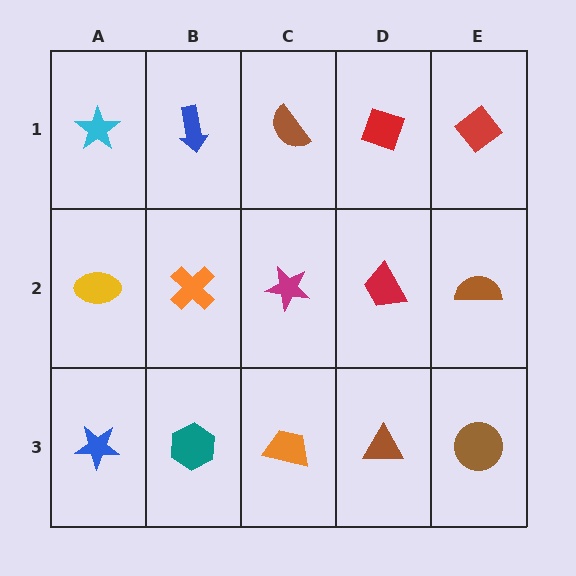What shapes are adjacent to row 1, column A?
A yellow ellipse (row 2, column A), a blue arrow (row 1, column B).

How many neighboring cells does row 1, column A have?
2.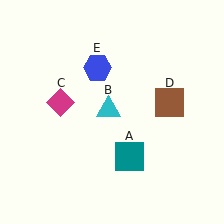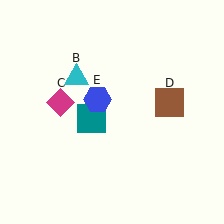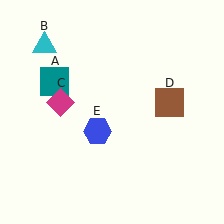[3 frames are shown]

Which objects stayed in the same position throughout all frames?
Magenta diamond (object C) and brown square (object D) remained stationary.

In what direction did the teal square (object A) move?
The teal square (object A) moved up and to the left.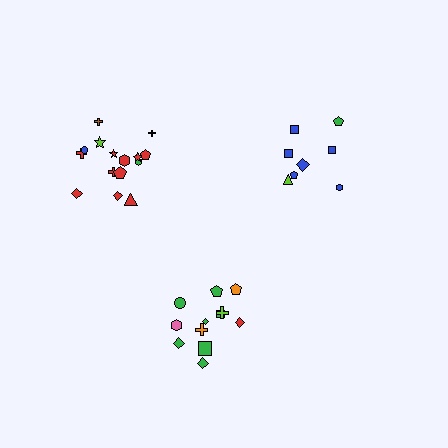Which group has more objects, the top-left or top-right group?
The top-left group.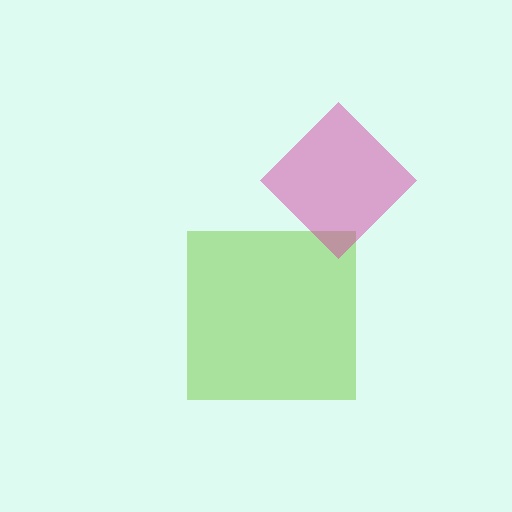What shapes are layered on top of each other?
The layered shapes are: a lime square, a magenta diamond.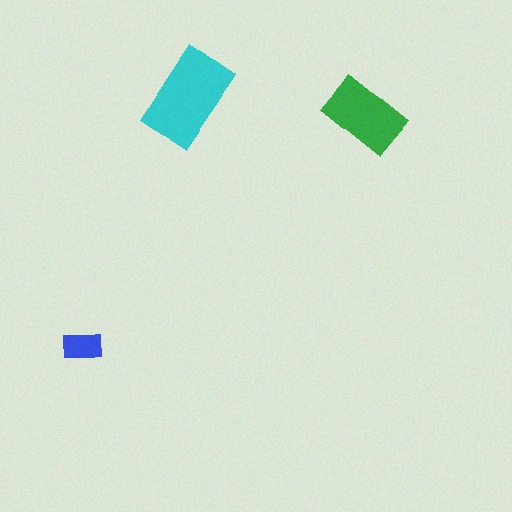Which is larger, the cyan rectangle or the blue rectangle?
The cyan one.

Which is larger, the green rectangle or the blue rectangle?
The green one.